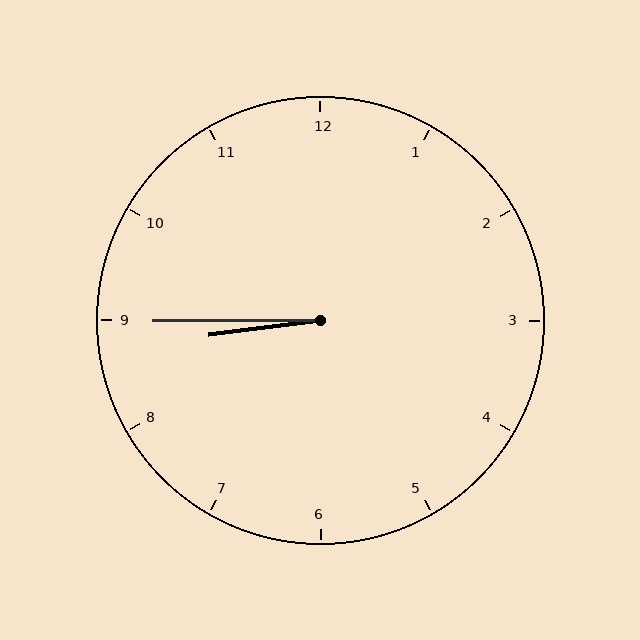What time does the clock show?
8:45.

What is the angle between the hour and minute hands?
Approximately 8 degrees.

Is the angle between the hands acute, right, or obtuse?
It is acute.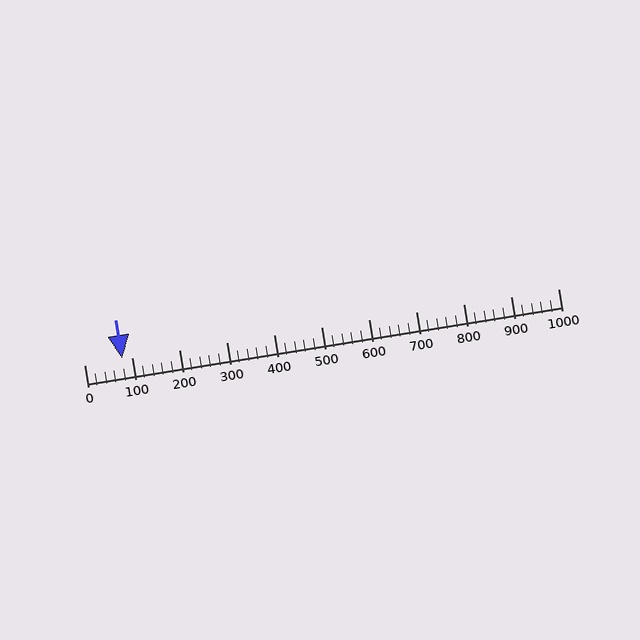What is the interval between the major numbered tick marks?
The major tick marks are spaced 100 units apart.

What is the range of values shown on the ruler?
The ruler shows values from 0 to 1000.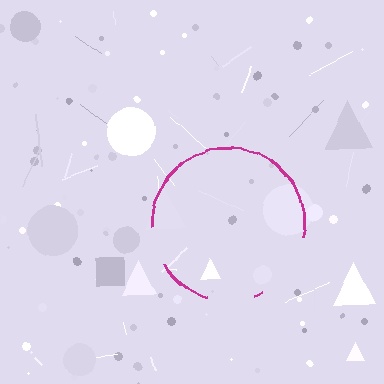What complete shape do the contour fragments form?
The contour fragments form a circle.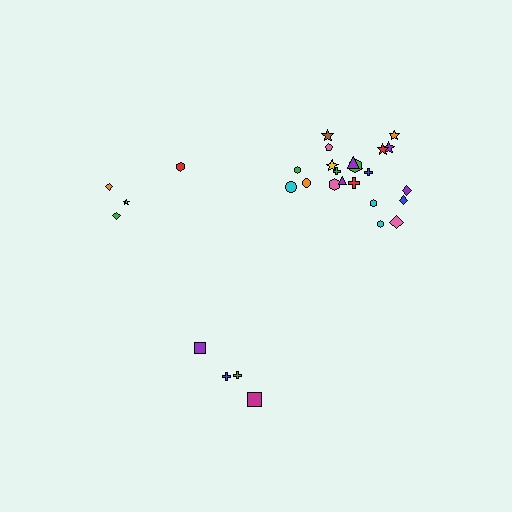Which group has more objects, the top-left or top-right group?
The top-right group.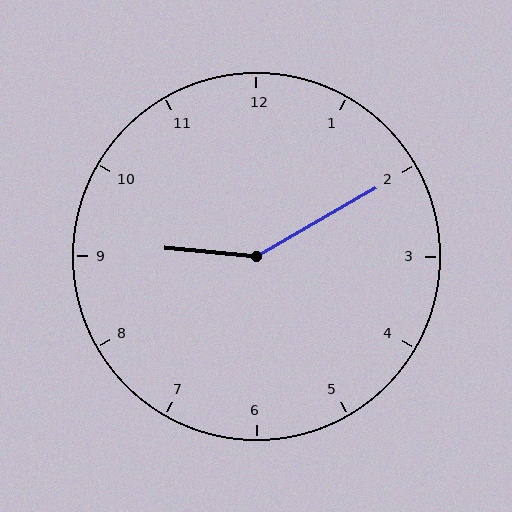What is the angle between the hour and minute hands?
Approximately 145 degrees.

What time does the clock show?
9:10.